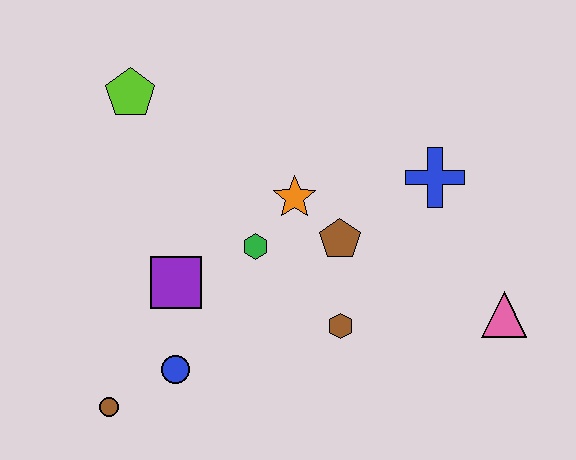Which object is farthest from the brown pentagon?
The brown circle is farthest from the brown pentagon.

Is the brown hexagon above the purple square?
No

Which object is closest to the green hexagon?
The orange star is closest to the green hexagon.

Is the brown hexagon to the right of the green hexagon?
Yes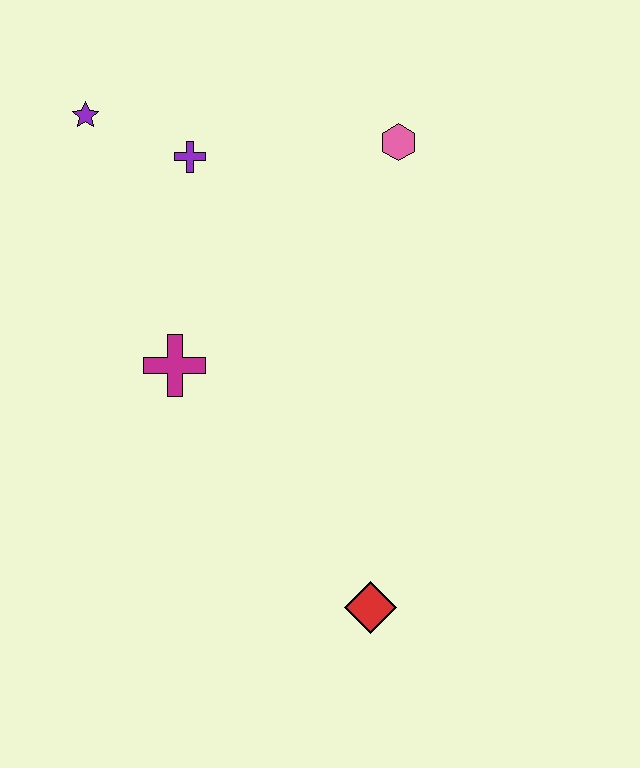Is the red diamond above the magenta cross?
No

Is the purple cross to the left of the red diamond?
Yes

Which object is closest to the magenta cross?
The purple cross is closest to the magenta cross.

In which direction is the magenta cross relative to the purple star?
The magenta cross is below the purple star.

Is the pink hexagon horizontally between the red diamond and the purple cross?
No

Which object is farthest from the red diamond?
The purple star is farthest from the red diamond.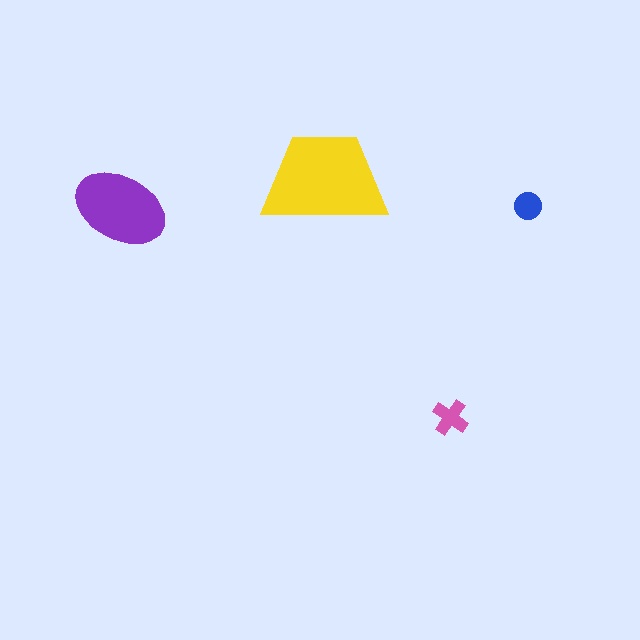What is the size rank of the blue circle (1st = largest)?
4th.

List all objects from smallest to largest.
The blue circle, the pink cross, the purple ellipse, the yellow trapezoid.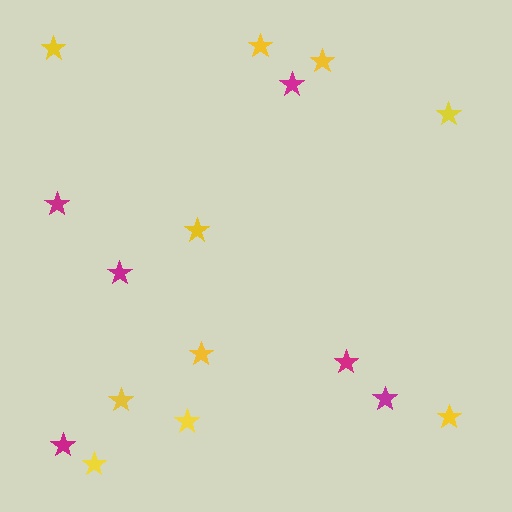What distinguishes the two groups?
There are 2 groups: one group of yellow stars (10) and one group of magenta stars (6).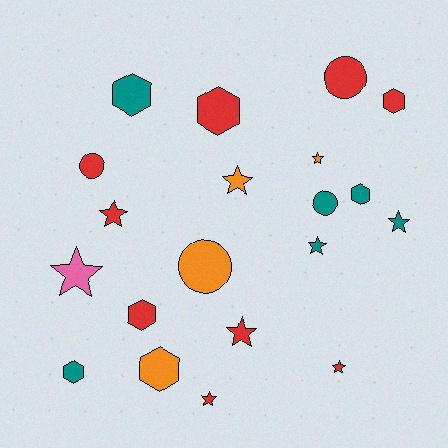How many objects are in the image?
There are 20 objects.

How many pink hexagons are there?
There are no pink hexagons.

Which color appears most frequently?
Red, with 9 objects.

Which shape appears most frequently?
Star, with 9 objects.